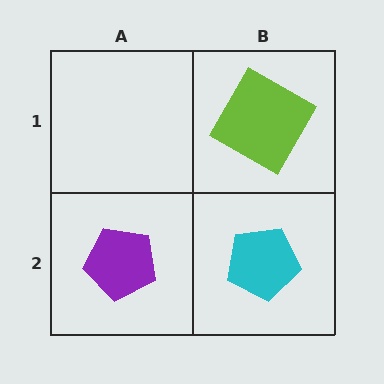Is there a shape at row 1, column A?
No, that cell is empty.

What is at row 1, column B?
A lime square.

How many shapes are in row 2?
2 shapes.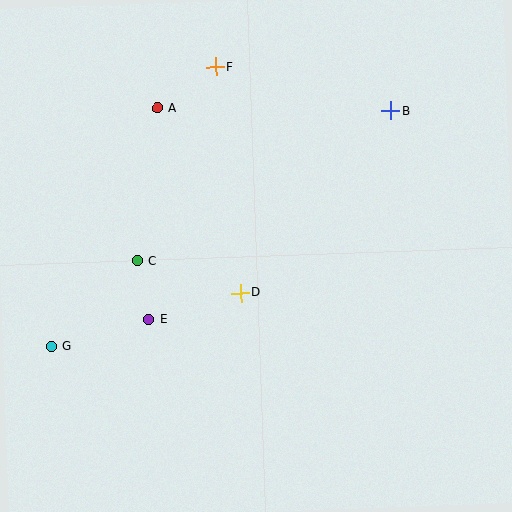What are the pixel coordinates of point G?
Point G is at (51, 346).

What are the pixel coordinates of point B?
Point B is at (391, 111).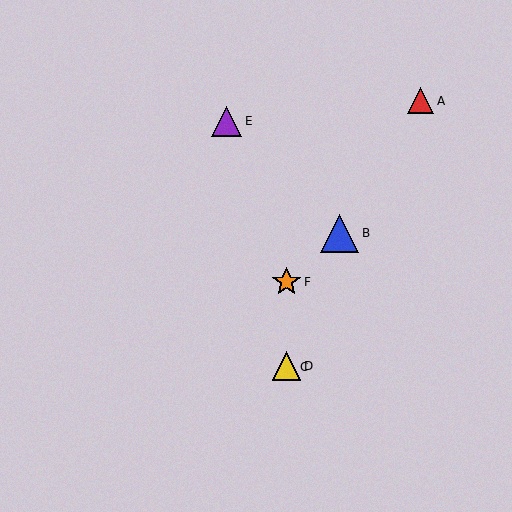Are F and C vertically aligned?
Yes, both are at x≈286.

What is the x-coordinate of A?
Object A is at x≈421.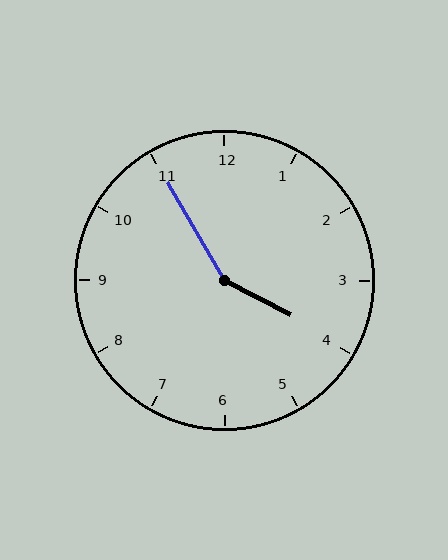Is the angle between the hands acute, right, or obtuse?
It is obtuse.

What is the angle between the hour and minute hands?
Approximately 148 degrees.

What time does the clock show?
3:55.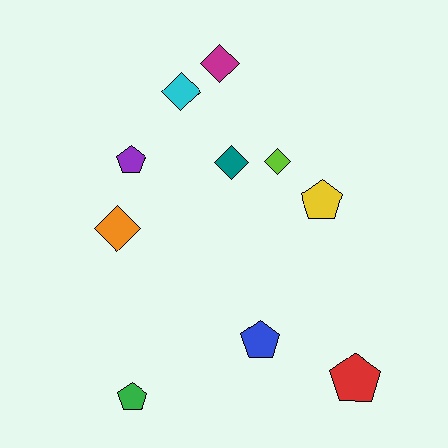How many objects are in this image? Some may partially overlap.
There are 10 objects.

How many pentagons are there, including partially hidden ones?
There are 5 pentagons.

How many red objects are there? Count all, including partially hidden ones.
There is 1 red object.